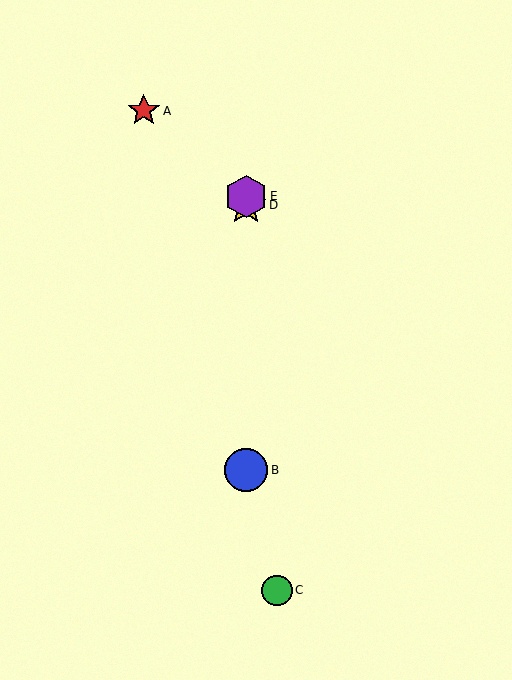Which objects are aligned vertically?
Objects B, D, E are aligned vertically.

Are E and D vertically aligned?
Yes, both are at x≈246.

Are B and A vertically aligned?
No, B is at x≈246 and A is at x≈144.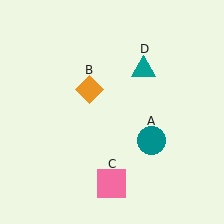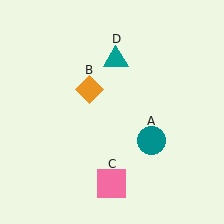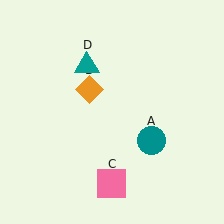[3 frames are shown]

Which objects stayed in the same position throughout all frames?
Teal circle (object A) and orange diamond (object B) and pink square (object C) remained stationary.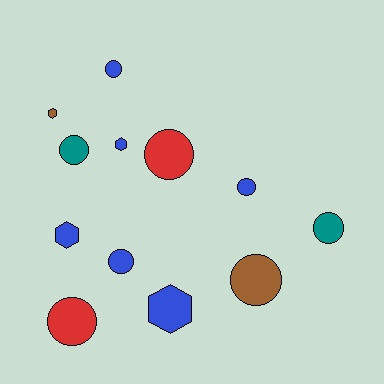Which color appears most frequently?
Blue, with 6 objects.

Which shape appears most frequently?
Circle, with 8 objects.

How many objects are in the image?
There are 12 objects.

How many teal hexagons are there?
There are no teal hexagons.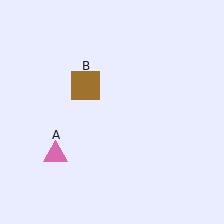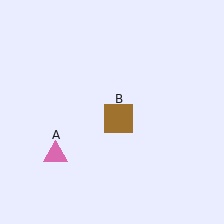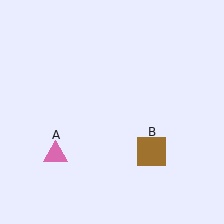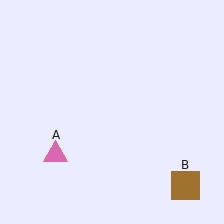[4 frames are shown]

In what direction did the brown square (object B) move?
The brown square (object B) moved down and to the right.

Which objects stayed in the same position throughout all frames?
Pink triangle (object A) remained stationary.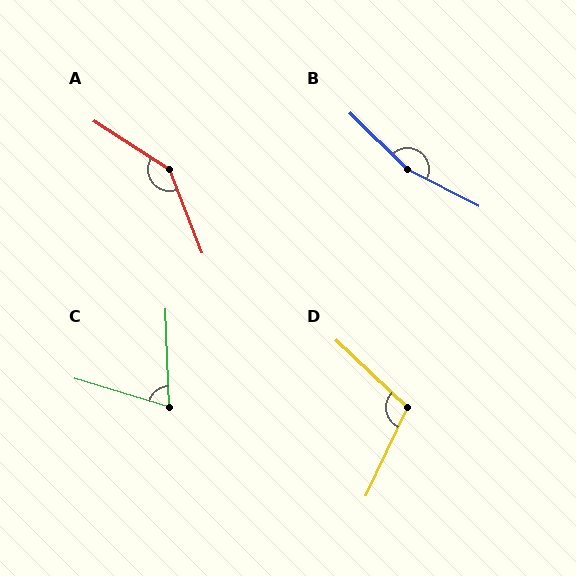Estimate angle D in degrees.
Approximately 109 degrees.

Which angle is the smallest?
C, at approximately 71 degrees.